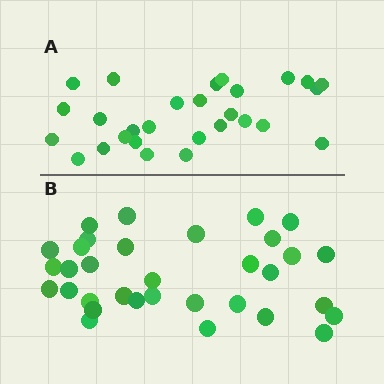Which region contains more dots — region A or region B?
Region B (the bottom region) has more dots.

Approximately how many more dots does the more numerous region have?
Region B has about 5 more dots than region A.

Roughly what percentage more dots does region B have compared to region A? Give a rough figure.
About 20% more.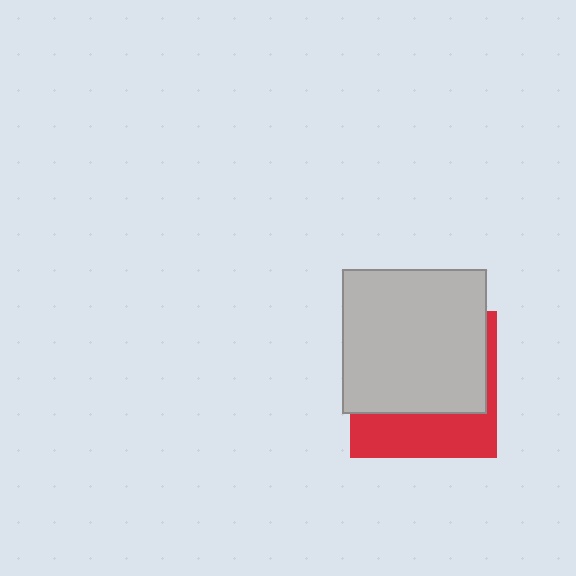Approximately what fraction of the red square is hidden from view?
Roughly 65% of the red square is hidden behind the light gray square.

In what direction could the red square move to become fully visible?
The red square could move down. That would shift it out from behind the light gray square entirely.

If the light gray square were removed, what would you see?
You would see the complete red square.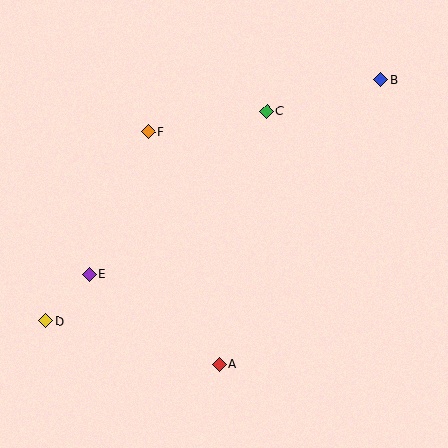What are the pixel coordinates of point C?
Point C is at (267, 111).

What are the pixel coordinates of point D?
Point D is at (46, 321).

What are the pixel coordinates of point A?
Point A is at (219, 364).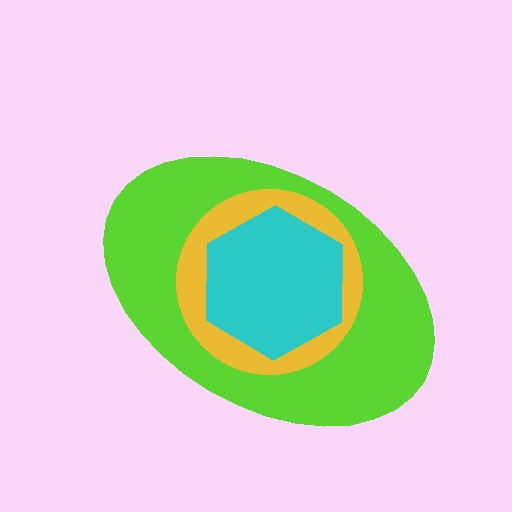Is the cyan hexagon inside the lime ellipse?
Yes.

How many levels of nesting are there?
3.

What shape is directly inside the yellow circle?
The cyan hexagon.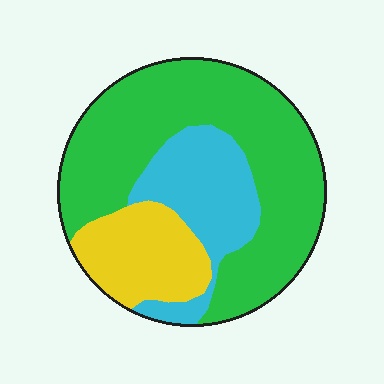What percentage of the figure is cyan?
Cyan covers roughly 20% of the figure.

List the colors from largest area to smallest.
From largest to smallest: green, cyan, yellow.